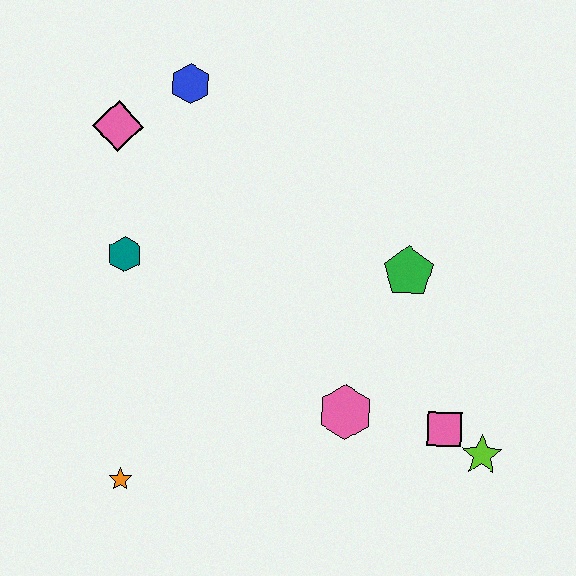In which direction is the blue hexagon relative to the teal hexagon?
The blue hexagon is above the teal hexagon.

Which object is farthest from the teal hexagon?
The lime star is farthest from the teal hexagon.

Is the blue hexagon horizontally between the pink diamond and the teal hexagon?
No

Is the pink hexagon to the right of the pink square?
No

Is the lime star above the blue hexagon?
No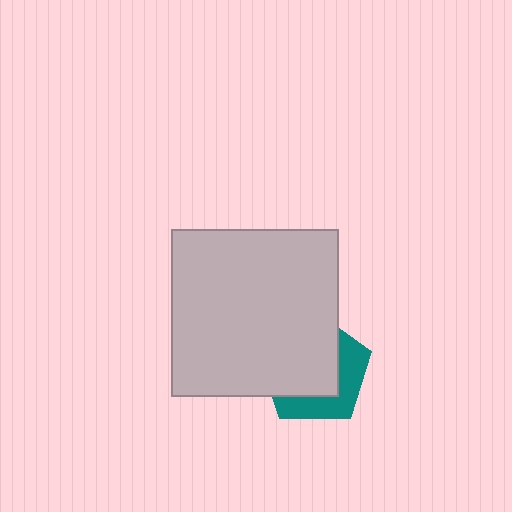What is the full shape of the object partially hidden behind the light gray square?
The partially hidden object is a teal pentagon.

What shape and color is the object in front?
The object in front is a light gray square.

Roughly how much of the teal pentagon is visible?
A small part of it is visible (roughly 38%).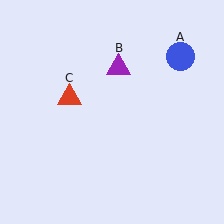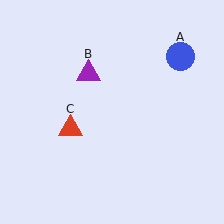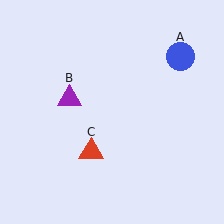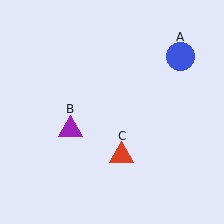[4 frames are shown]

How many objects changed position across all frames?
2 objects changed position: purple triangle (object B), red triangle (object C).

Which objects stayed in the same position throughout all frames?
Blue circle (object A) remained stationary.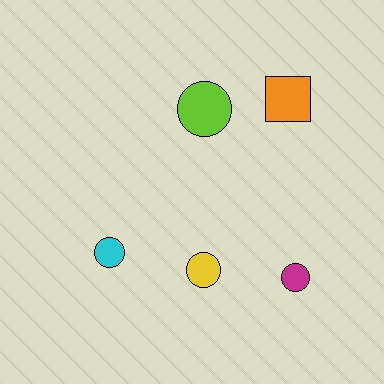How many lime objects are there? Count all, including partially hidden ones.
There is 1 lime object.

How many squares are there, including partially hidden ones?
There is 1 square.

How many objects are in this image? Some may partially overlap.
There are 5 objects.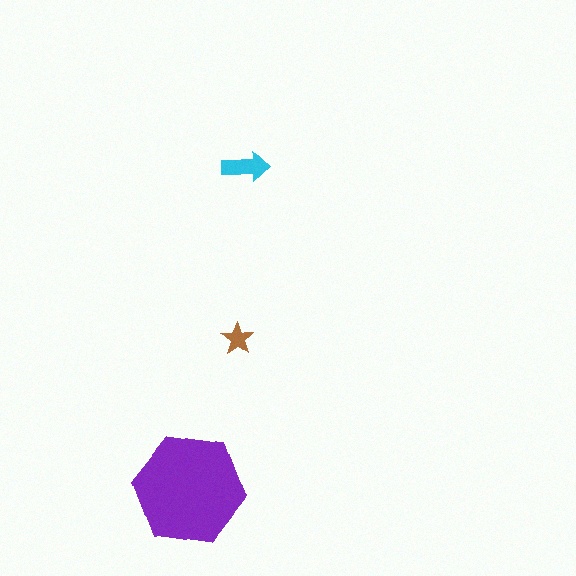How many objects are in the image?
There are 3 objects in the image.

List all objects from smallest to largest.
The brown star, the cyan arrow, the purple hexagon.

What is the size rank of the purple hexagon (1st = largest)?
1st.